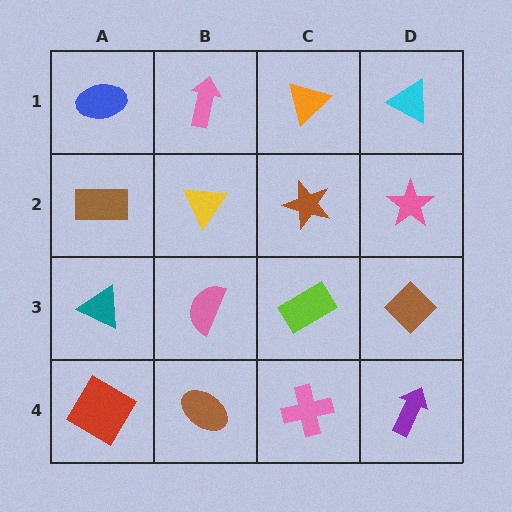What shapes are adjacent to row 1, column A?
A brown rectangle (row 2, column A), a pink arrow (row 1, column B).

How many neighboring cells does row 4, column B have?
3.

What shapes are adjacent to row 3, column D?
A pink star (row 2, column D), a purple arrow (row 4, column D), a lime rectangle (row 3, column C).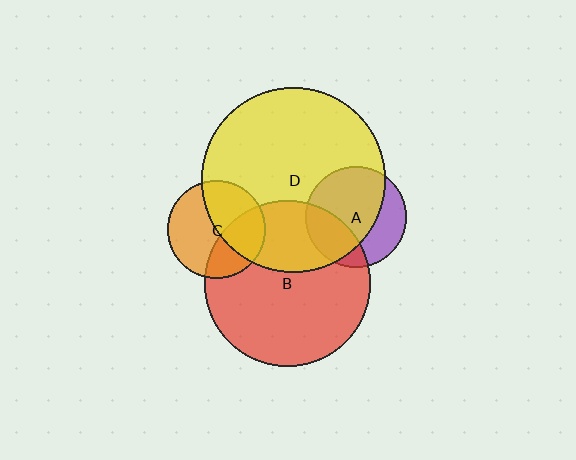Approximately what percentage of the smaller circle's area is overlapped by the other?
Approximately 45%.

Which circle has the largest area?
Circle D (yellow).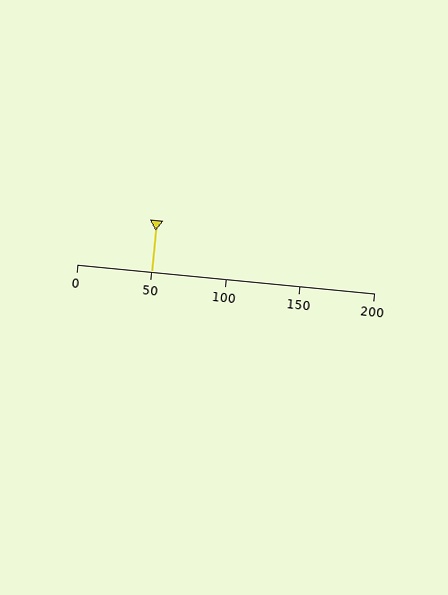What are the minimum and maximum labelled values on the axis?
The axis runs from 0 to 200.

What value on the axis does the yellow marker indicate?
The marker indicates approximately 50.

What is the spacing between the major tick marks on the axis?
The major ticks are spaced 50 apart.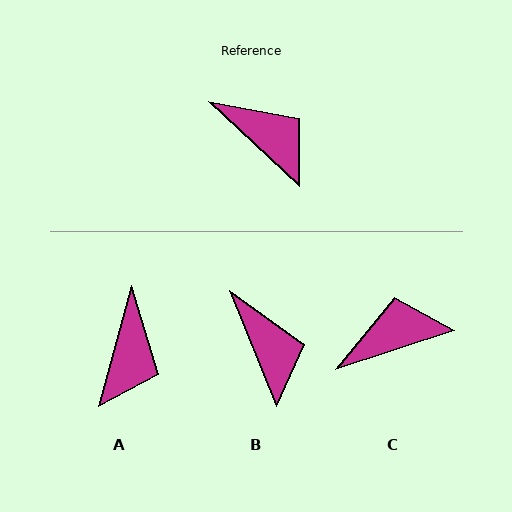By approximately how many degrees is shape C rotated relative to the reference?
Approximately 61 degrees counter-clockwise.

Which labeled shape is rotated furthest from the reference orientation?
A, about 62 degrees away.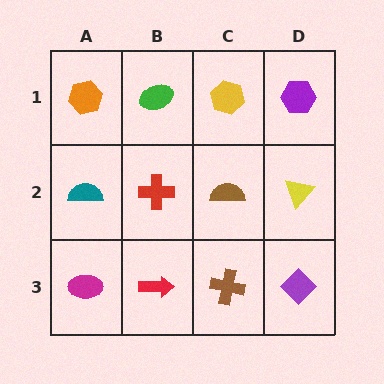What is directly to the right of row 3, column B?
A brown cross.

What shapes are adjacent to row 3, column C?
A brown semicircle (row 2, column C), a red arrow (row 3, column B), a purple diamond (row 3, column D).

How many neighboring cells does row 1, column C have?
3.